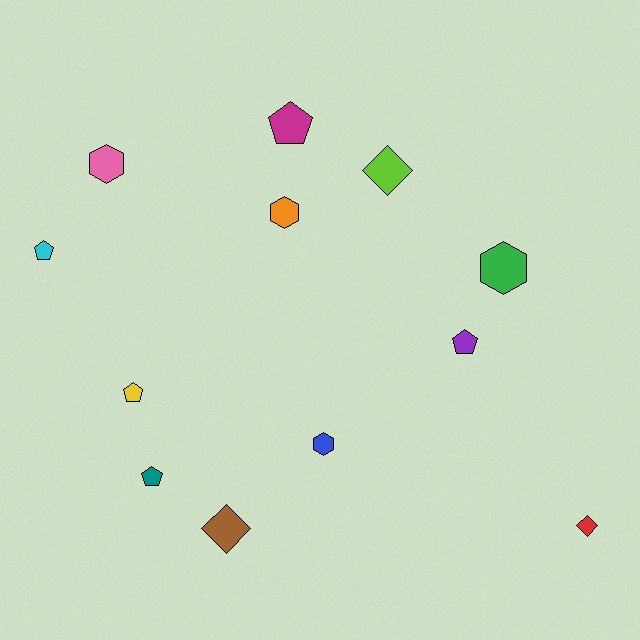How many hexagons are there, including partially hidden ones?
There are 4 hexagons.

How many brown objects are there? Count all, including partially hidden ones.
There is 1 brown object.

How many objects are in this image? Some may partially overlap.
There are 12 objects.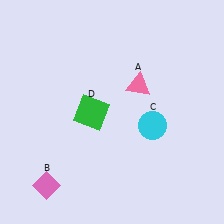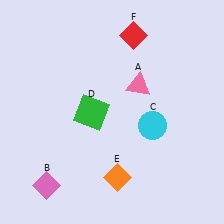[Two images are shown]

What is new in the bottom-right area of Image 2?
An orange diamond (E) was added in the bottom-right area of Image 2.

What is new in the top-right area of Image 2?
A red diamond (F) was added in the top-right area of Image 2.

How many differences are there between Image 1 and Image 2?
There are 2 differences between the two images.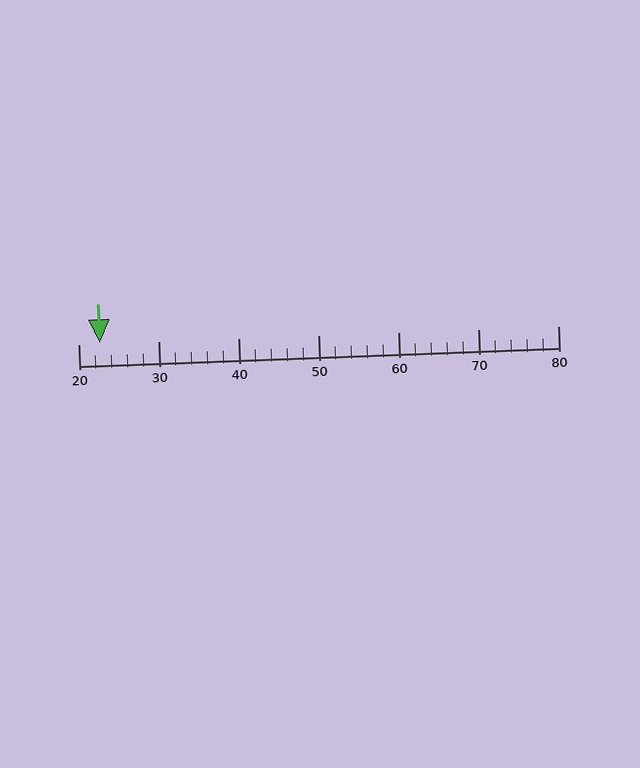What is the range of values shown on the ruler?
The ruler shows values from 20 to 80.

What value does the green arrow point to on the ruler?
The green arrow points to approximately 23.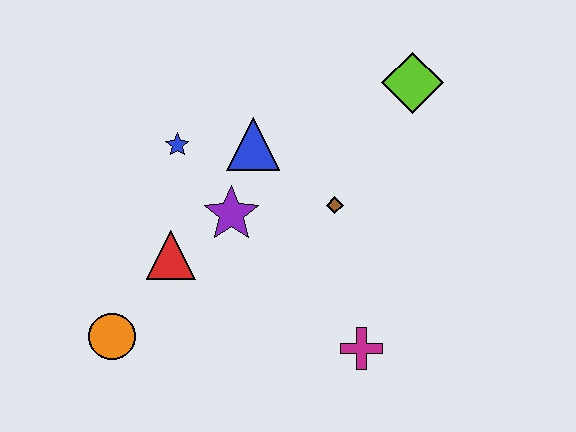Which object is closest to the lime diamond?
The brown diamond is closest to the lime diamond.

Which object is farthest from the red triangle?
The lime diamond is farthest from the red triangle.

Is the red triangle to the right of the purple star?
No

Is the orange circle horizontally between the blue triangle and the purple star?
No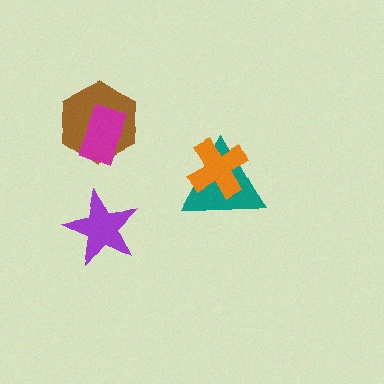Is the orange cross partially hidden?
No, no other shape covers it.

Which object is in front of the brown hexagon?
The magenta rectangle is in front of the brown hexagon.